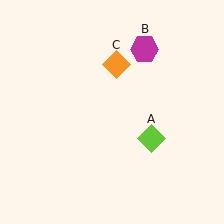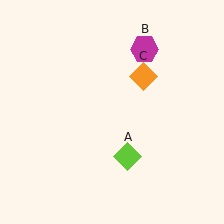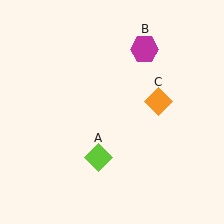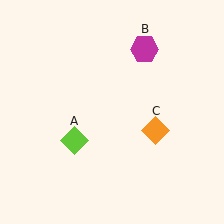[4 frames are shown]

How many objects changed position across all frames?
2 objects changed position: lime diamond (object A), orange diamond (object C).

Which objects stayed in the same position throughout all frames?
Magenta hexagon (object B) remained stationary.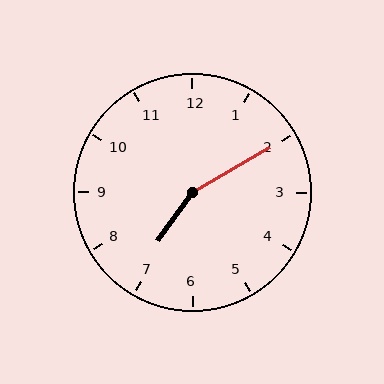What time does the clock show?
7:10.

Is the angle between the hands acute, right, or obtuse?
It is obtuse.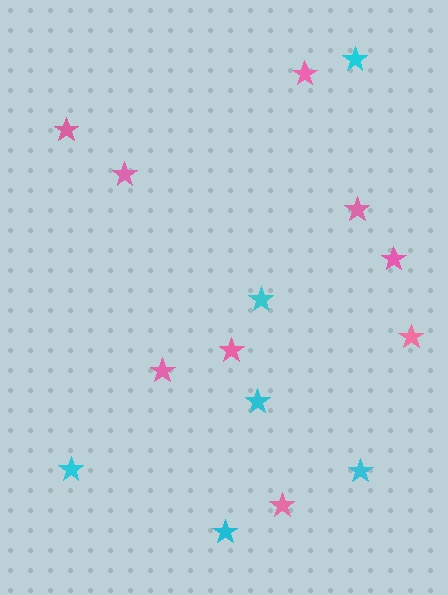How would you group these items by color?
There are 2 groups: one group of pink stars (9) and one group of cyan stars (6).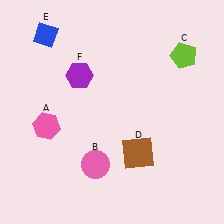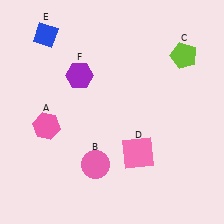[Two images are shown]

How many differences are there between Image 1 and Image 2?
There is 1 difference between the two images.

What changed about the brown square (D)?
In Image 1, D is brown. In Image 2, it changed to pink.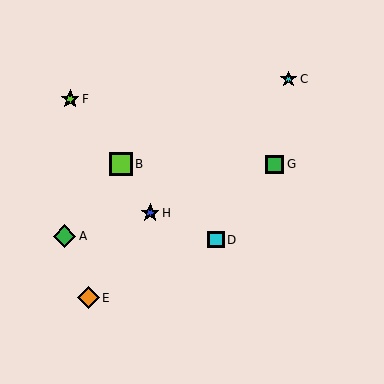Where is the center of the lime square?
The center of the lime square is at (121, 164).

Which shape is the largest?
The lime square (labeled B) is the largest.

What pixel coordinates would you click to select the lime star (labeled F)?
Click at (70, 99) to select the lime star F.